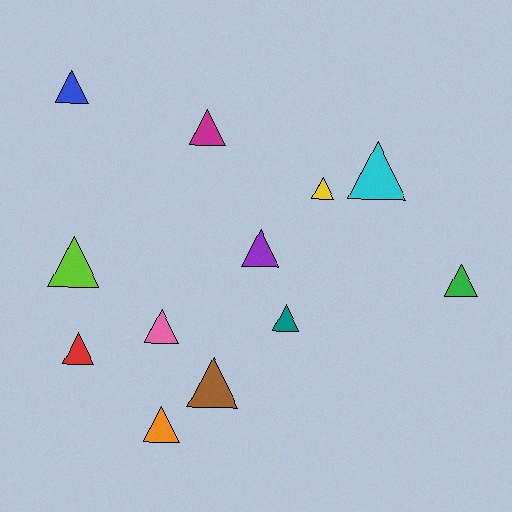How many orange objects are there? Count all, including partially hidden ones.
There is 1 orange object.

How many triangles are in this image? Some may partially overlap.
There are 12 triangles.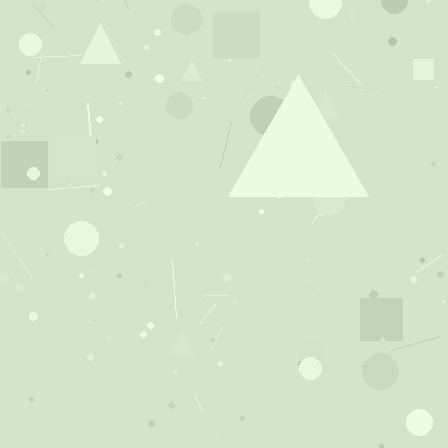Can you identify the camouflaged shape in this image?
The camouflaged shape is a triangle.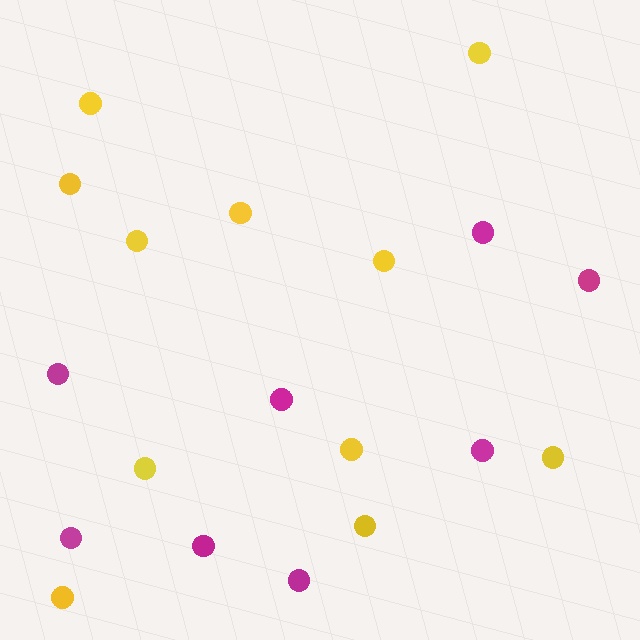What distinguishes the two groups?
There are 2 groups: one group of yellow circles (11) and one group of magenta circles (8).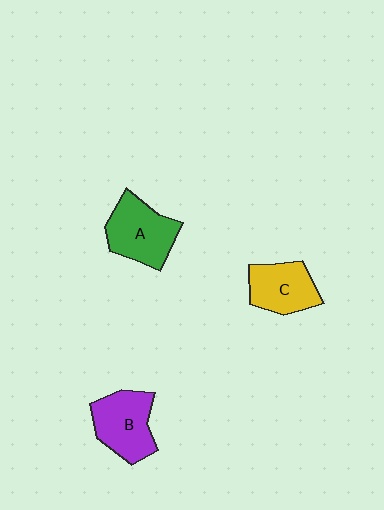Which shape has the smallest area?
Shape C (yellow).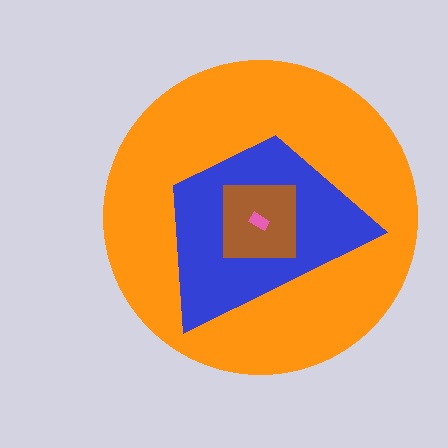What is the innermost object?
The pink rectangle.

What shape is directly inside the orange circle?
The blue trapezoid.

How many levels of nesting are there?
4.